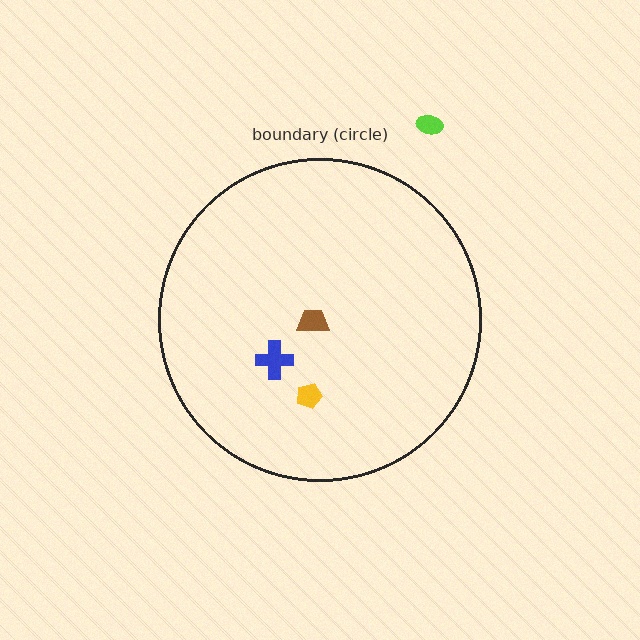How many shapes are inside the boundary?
3 inside, 1 outside.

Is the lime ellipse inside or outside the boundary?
Outside.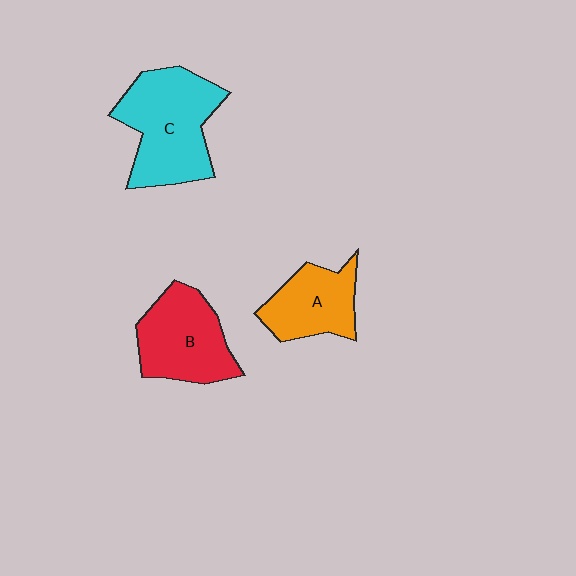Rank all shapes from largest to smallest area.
From largest to smallest: C (cyan), B (red), A (orange).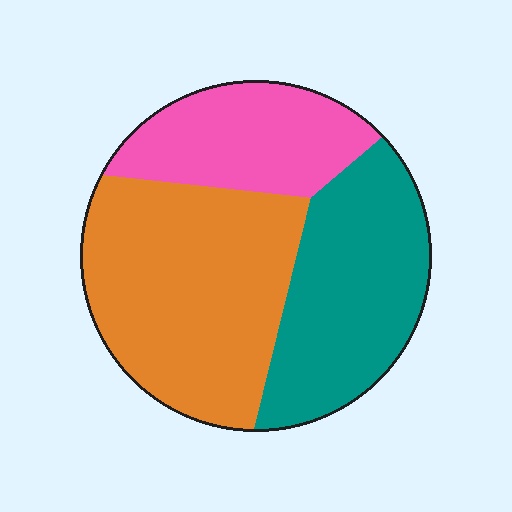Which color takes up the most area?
Orange, at roughly 45%.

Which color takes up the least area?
Pink, at roughly 25%.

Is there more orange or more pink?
Orange.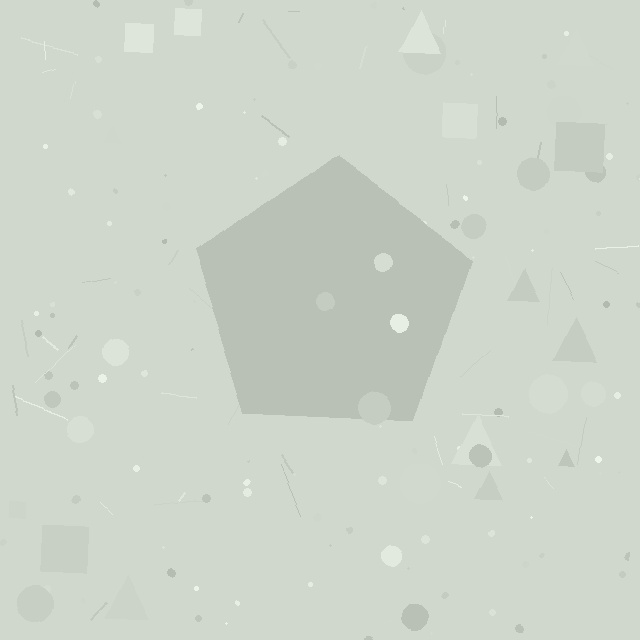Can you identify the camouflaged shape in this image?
The camouflaged shape is a pentagon.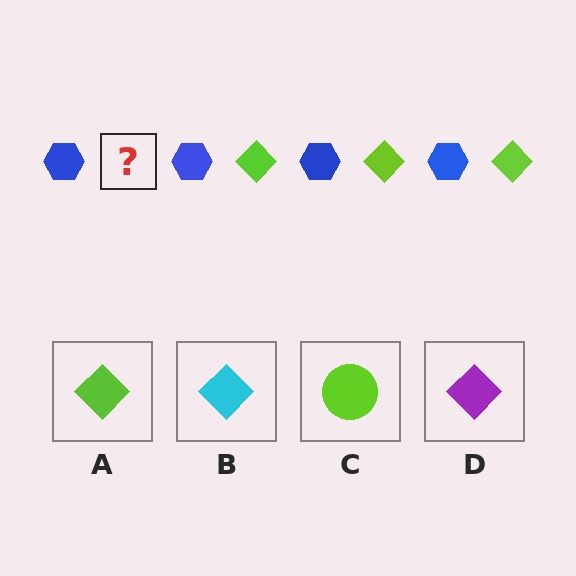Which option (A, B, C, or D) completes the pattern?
A.